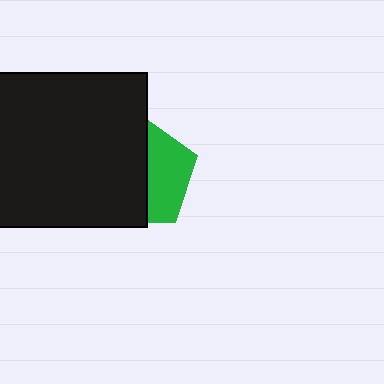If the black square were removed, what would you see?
You would see the complete green pentagon.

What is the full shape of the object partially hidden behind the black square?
The partially hidden object is a green pentagon.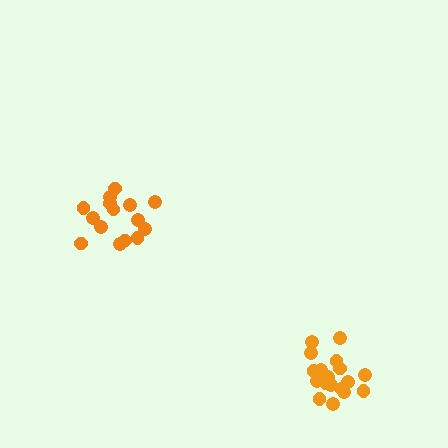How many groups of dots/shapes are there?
There are 2 groups.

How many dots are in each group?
Group 1: 19 dots, Group 2: 15 dots (34 total).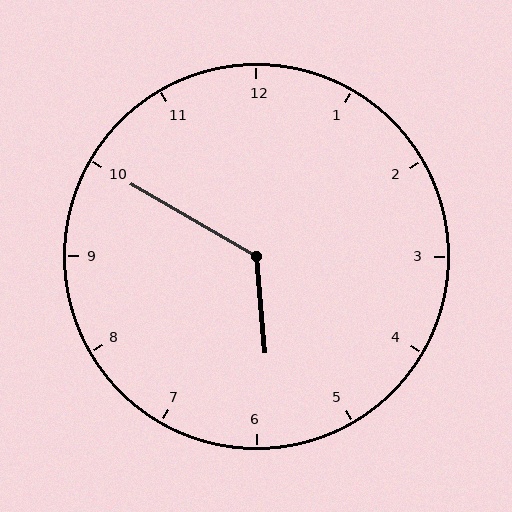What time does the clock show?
5:50.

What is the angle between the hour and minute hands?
Approximately 125 degrees.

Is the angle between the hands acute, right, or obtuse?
It is obtuse.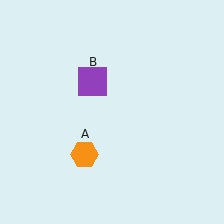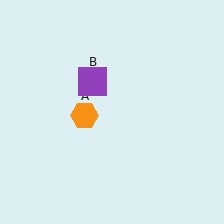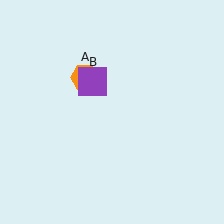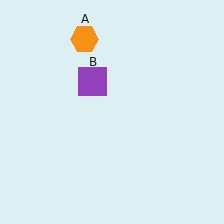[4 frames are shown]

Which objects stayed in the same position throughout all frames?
Purple square (object B) remained stationary.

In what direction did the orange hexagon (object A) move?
The orange hexagon (object A) moved up.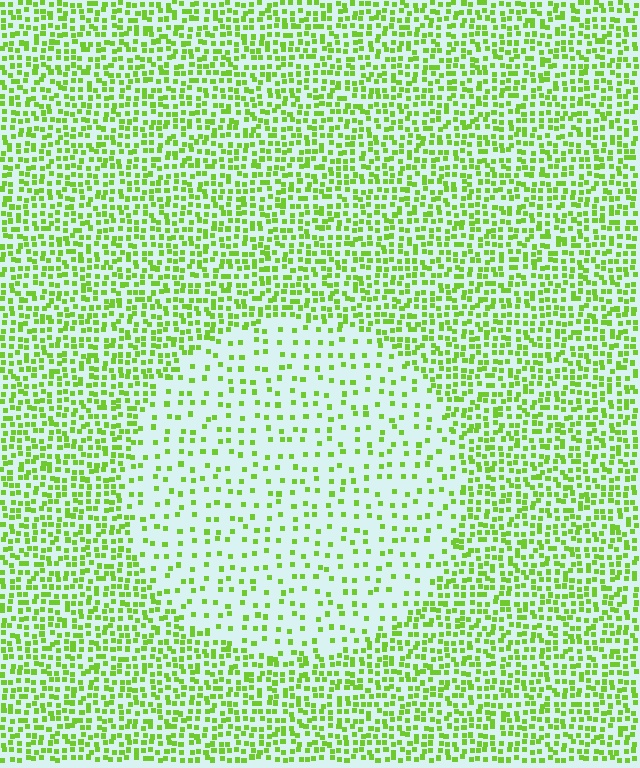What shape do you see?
I see a circle.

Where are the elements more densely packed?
The elements are more densely packed outside the circle boundary.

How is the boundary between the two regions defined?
The boundary is defined by a change in element density (approximately 2.6x ratio). All elements are the same color, size, and shape.